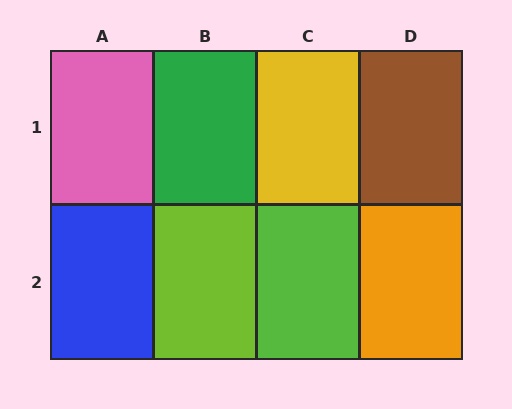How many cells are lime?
2 cells are lime.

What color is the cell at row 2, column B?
Lime.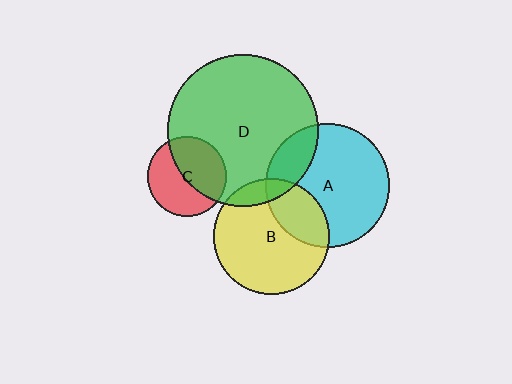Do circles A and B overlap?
Yes.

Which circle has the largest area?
Circle D (green).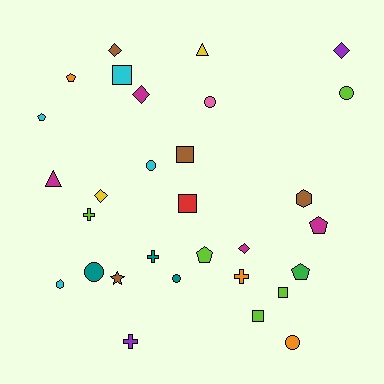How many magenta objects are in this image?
There are 4 magenta objects.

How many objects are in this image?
There are 30 objects.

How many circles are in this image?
There are 6 circles.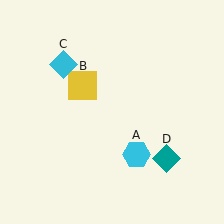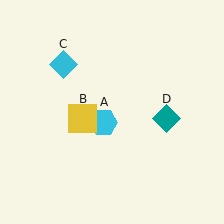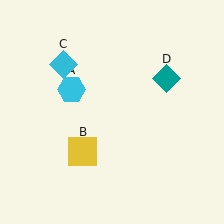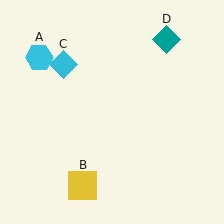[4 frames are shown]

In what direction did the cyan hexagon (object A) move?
The cyan hexagon (object A) moved up and to the left.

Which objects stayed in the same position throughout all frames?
Cyan diamond (object C) remained stationary.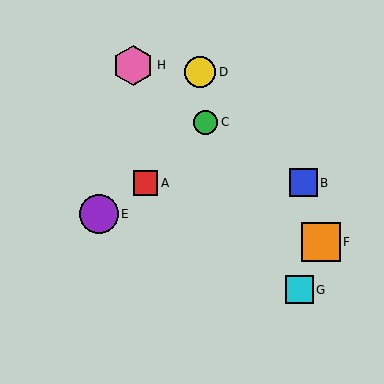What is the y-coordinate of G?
Object G is at y≈290.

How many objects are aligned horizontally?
2 objects (A, B) are aligned horizontally.